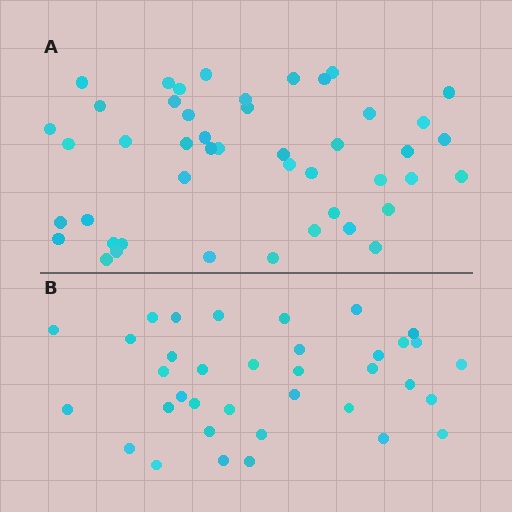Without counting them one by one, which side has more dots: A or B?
Region A (the top region) has more dots.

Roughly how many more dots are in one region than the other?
Region A has roughly 10 or so more dots than region B.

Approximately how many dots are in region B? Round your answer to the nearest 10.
About 40 dots. (The exact count is 36, which rounds to 40.)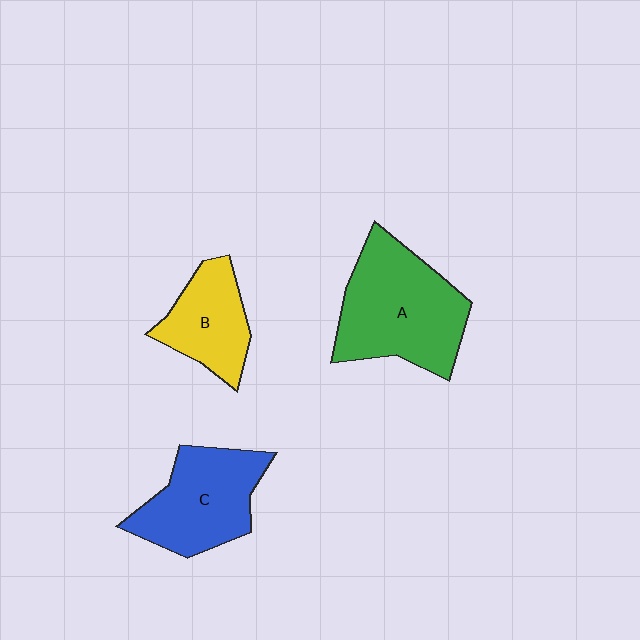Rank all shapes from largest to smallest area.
From largest to smallest: A (green), C (blue), B (yellow).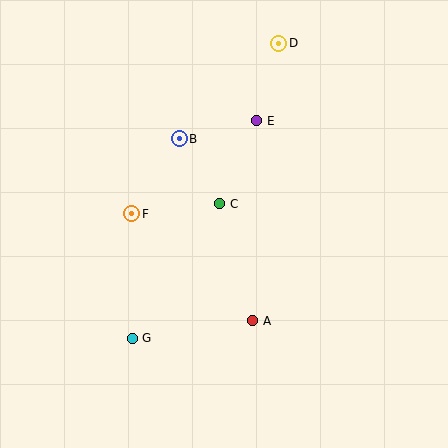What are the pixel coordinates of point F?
Point F is at (132, 214).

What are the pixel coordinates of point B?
Point B is at (179, 139).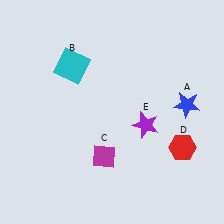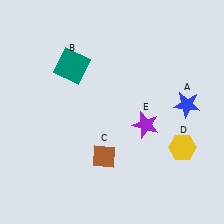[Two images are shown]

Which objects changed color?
B changed from cyan to teal. C changed from magenta to brown. D changed from red to yellow.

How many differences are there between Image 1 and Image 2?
There are 3 differences between the two images.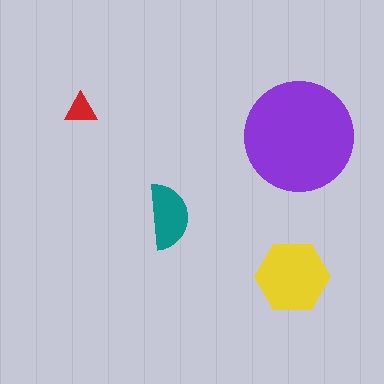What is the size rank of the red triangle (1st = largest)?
4th.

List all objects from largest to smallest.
The purple circle, the yellow hexagon, the teal semicircle, the red triangle.